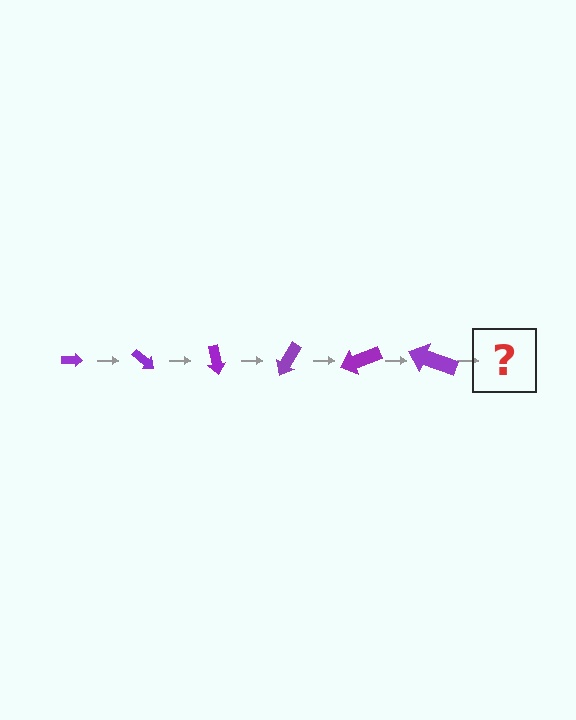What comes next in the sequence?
The next element should be an arrow, larger than the previous one and rotated 240 degrees from the start.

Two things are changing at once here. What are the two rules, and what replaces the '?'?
The two rules are that the arrow grows larger each step and it rotates 40 degrees each step. The '?' should be an arrow, larger than the previous one and rotated 240 degrees from the start.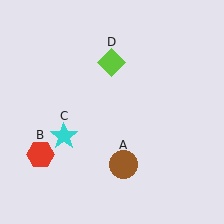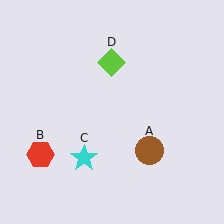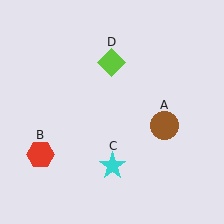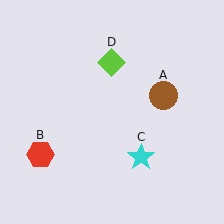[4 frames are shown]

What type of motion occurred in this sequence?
The brown circle (object A), cyan star (object C) rotated counterclockwise around the center of the scene.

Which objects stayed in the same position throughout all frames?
Red hexagon (object B) and lime diamond (object D) remained stationary.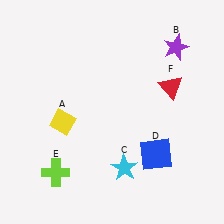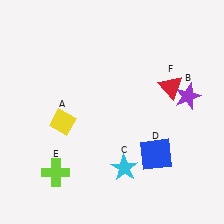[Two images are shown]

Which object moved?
The purple star (B) moved down.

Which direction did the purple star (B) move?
The purple star (B) moved down.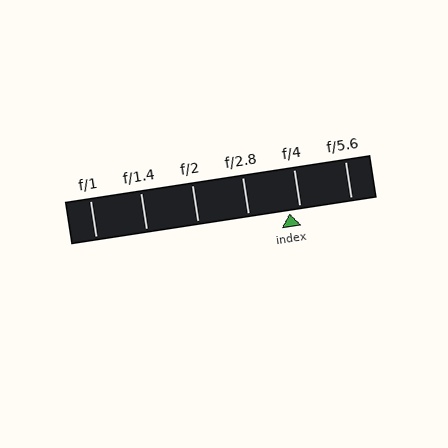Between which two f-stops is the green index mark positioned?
The index mark is between f/2.8 and f/4.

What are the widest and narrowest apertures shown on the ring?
The widest aperture shown is f/1 and the narrowest is f/5.6.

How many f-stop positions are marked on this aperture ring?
There are 6 f-stop positions marked.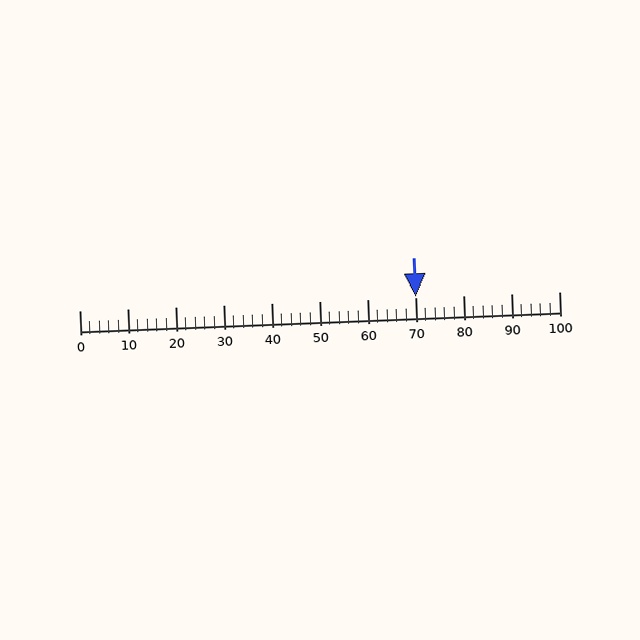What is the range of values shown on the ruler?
The ruler shows values from 0 to 100.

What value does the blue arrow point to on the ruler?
The blue arrow points to approximately 70.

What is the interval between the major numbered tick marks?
The major tick marks are spaced 10 units apart.